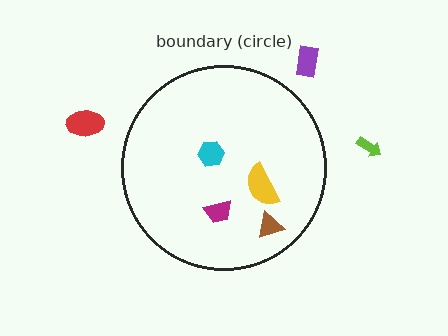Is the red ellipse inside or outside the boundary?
Outside.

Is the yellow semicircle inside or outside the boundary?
Inside.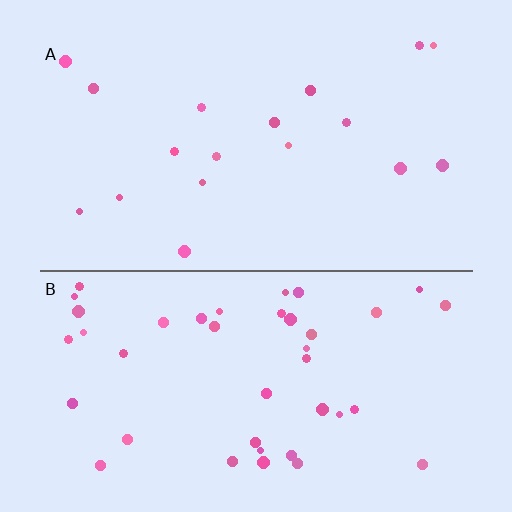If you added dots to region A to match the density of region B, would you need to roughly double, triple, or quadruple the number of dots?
Approximately double.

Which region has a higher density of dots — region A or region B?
B (the bottom).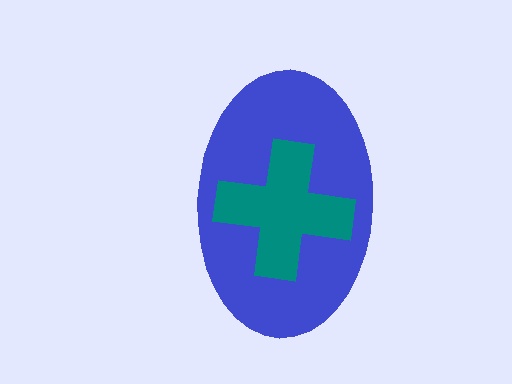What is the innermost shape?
The teal cross.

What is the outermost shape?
The blue ellipse.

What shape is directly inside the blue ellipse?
The teal cross.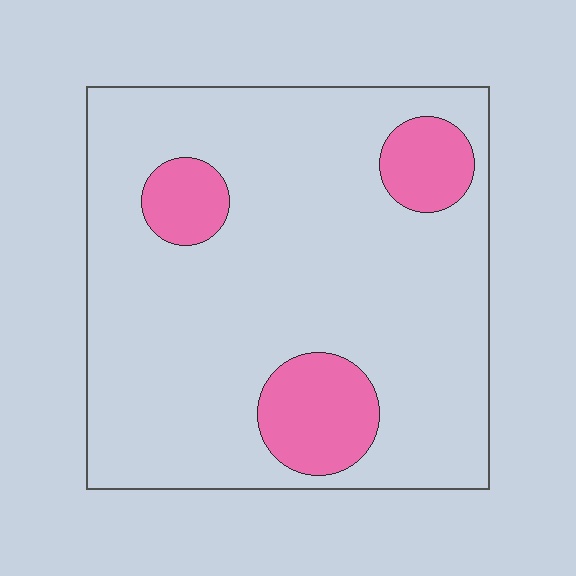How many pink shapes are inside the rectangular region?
3.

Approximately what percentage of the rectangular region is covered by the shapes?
Approximately 15%.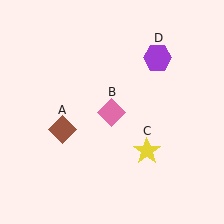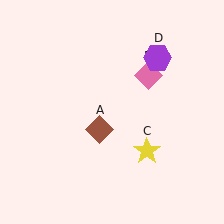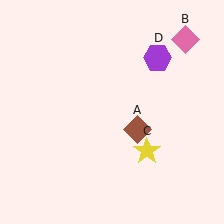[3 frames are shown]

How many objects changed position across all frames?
2 objects changed position: brown diamond (object A), pink diamond (object B).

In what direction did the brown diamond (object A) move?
The brown diamond (object A) moved right.